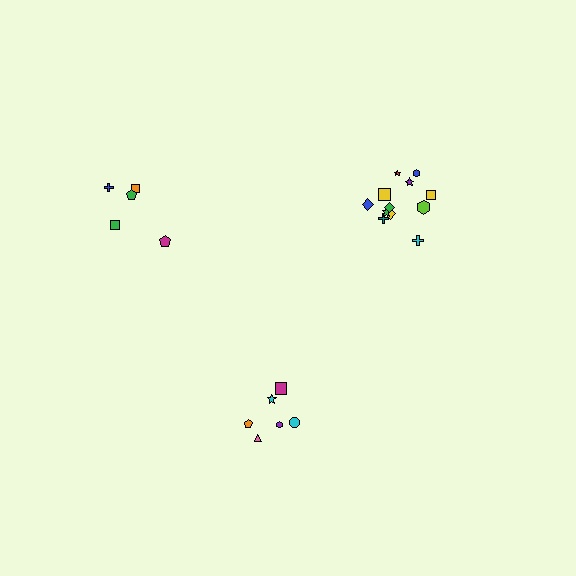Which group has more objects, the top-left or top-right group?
The top-right group.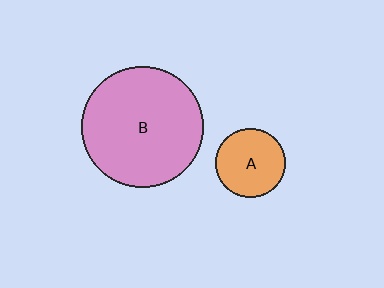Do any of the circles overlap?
No, none of the circles overlap.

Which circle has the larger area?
Circle B (pink).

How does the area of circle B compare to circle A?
Approximately 3.0 times.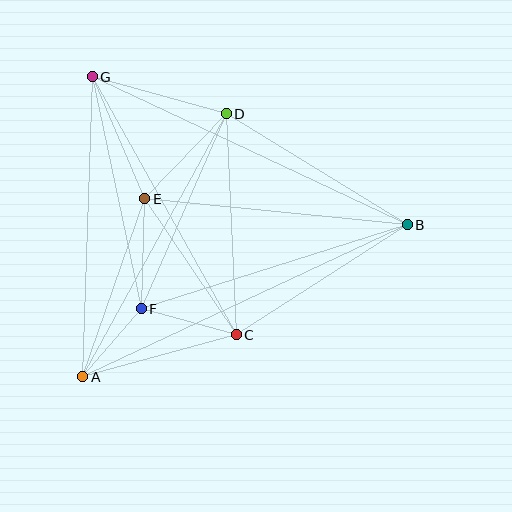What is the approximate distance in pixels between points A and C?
The distance between A and C is approximately 159 pixels.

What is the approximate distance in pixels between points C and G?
The distance between C and G is approximately 295 pixels.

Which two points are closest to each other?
Points A and F are closest to each other.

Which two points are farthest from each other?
Points A and B are farthest from each other.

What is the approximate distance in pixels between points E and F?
The distance between E and F is approximately 110 pixels.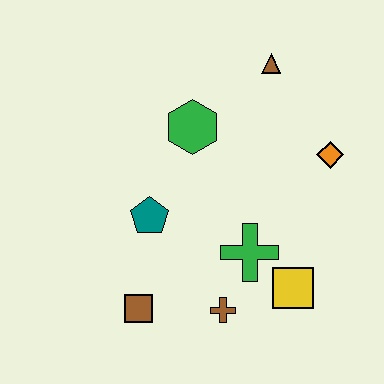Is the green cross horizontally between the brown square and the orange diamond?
Yes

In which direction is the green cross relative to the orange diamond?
The green cross is below the orange diamond.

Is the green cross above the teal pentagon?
No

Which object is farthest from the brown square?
The brown triangle is farthest from the brown square.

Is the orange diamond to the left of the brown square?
No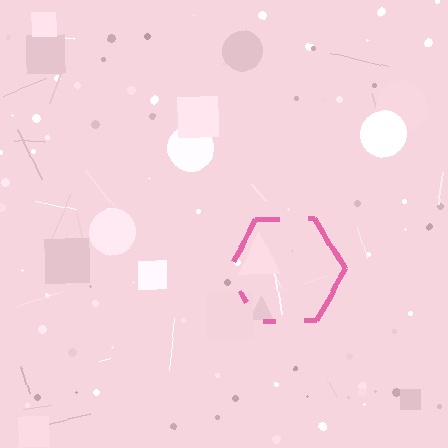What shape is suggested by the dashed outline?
The dashed outline suggests a hexagon.